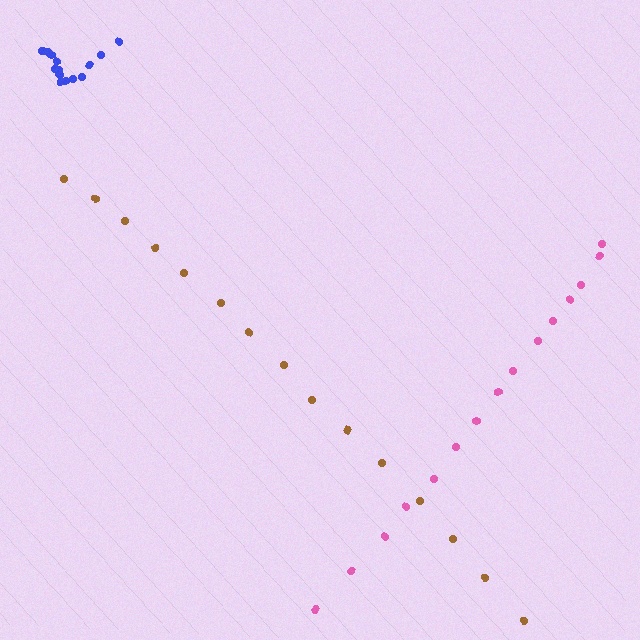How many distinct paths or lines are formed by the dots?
There are 3 distinct paths.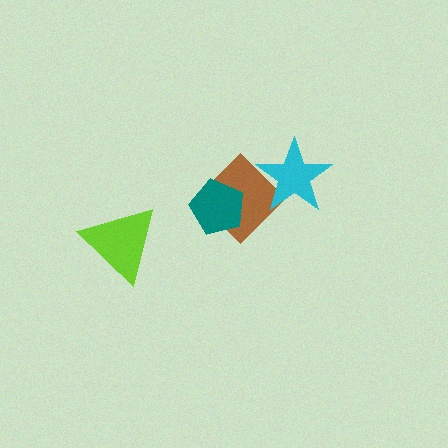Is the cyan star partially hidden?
No, no other shape covers it.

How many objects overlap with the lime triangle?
0 objects overlap with the lime triangle.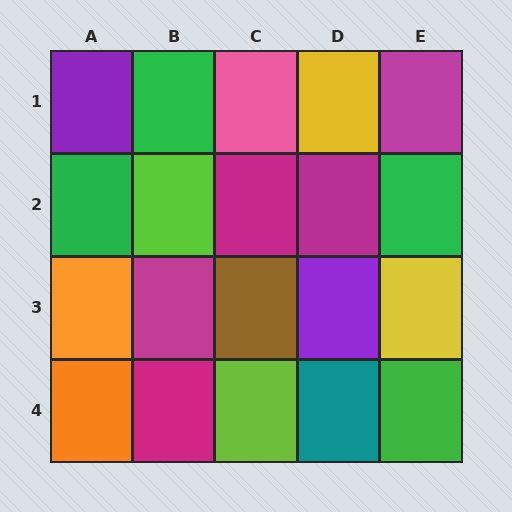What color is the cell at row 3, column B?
Magenta.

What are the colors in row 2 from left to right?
Green, lime, magenta, magenta, green.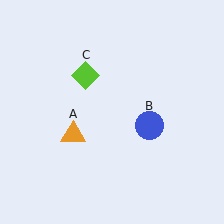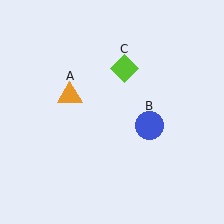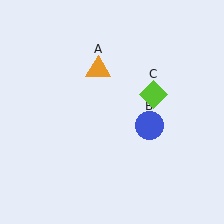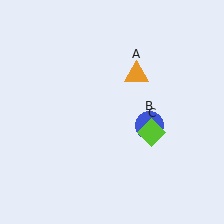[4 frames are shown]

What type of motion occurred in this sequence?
The orange triangle (object A), lime diamond (object C) rotated clockwise around the center of the scene.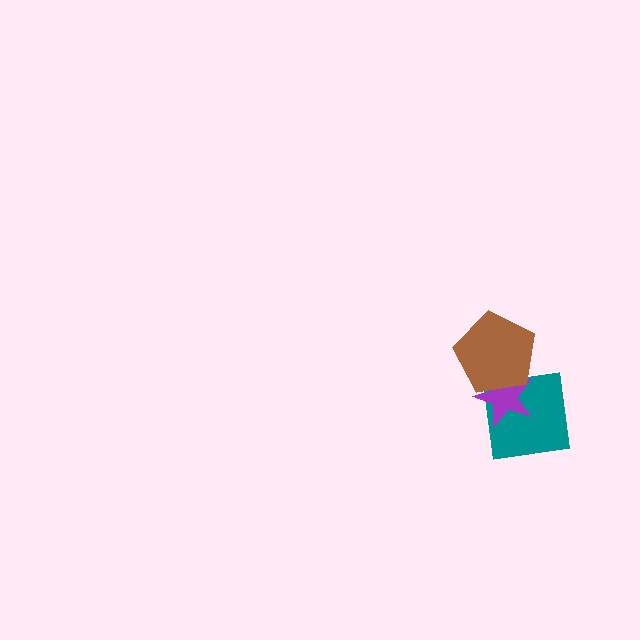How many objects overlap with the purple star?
2 objects overlap with the purple star.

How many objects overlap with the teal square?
2 objects overlap with the teal square.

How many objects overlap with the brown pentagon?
2 objects overlap with the brown pentagon.